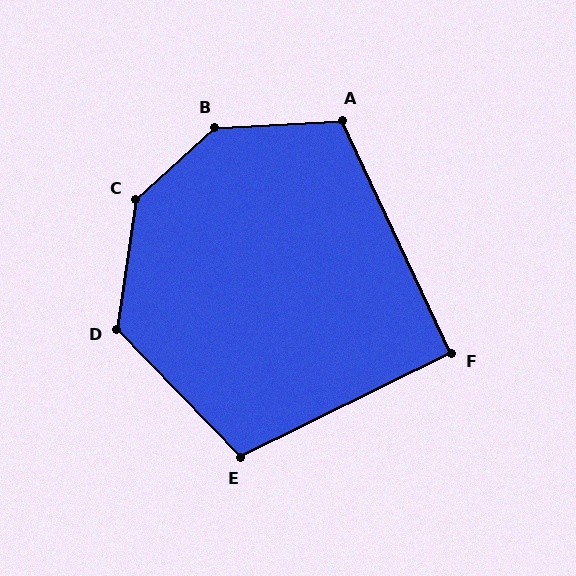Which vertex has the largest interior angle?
B, at approximately 141 degrees.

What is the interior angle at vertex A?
Approximately 112 degrees (obtuse).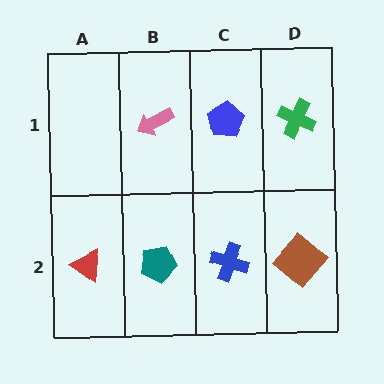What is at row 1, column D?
A green cross.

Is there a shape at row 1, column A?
No, that cell is empty.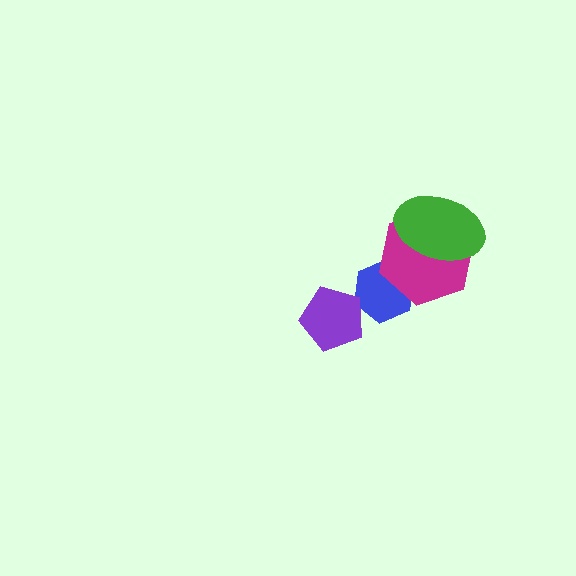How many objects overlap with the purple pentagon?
1 object overlaps with the purple pentagon.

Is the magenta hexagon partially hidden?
Yes, it is partially covered by another shape.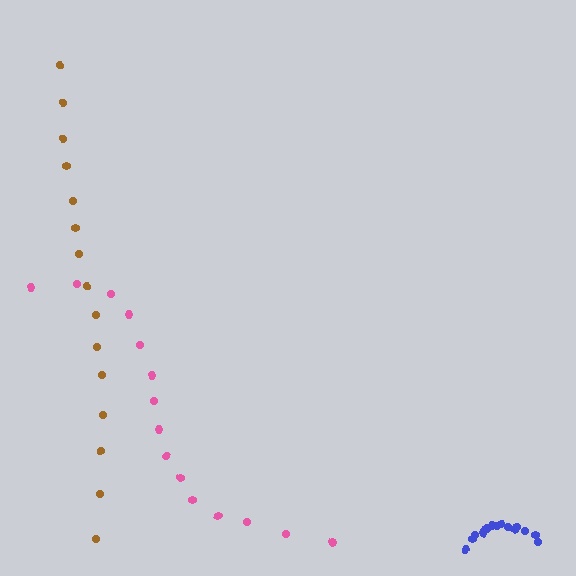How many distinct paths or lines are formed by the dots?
There are 3 distinct paths.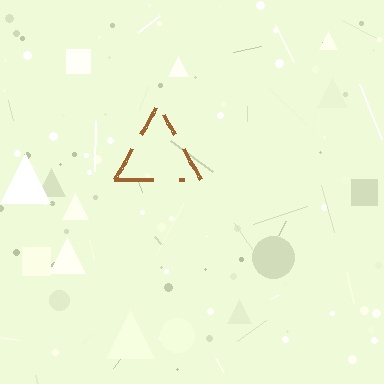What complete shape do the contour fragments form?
The contour fragments form a triangle.